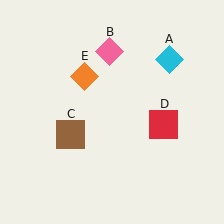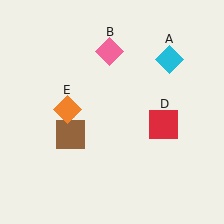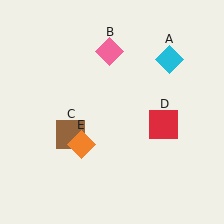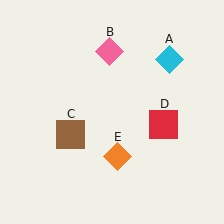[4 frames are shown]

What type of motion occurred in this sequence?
The orange diamond (object E) rotated counterclockwise around the center of the scene.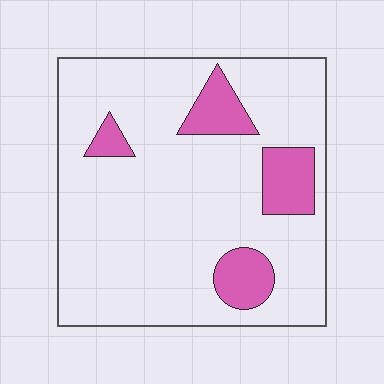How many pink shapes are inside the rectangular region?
4.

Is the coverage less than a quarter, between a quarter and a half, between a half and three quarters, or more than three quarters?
Less than a quarter.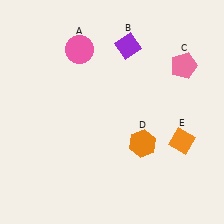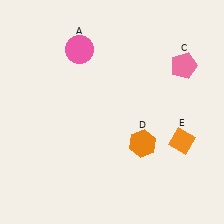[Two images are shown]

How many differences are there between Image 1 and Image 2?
There is 1 difference between the two images.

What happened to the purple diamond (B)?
The purple diamond (B) was removed in Image 2. It was in the top-right area of Image 1.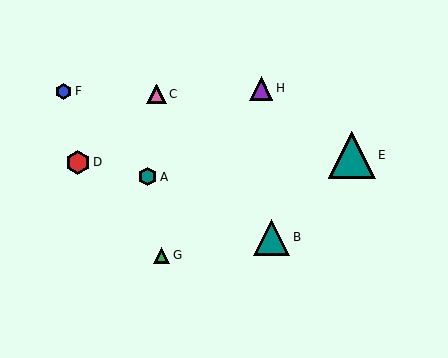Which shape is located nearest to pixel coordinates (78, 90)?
The blue hexagon (labeled F) at (64, 91) is nearest to that location.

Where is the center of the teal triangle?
The center of the teal triangle is at (271, 237).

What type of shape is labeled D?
Shape D is a red hexagon.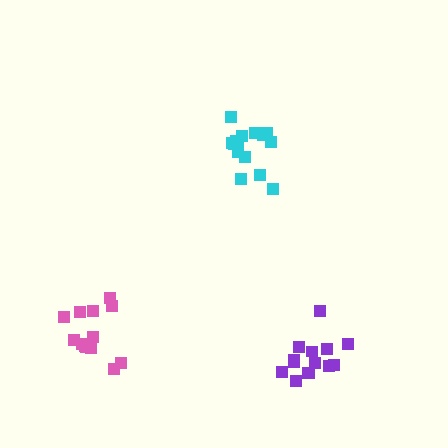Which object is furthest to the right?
The purple cluster is rightmost.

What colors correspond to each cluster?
The clusters are colored: pink, purple, cyan.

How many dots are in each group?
Group 1: 13 dots, Group 2: 14 dots, Group 3: 16 dots (43 total).